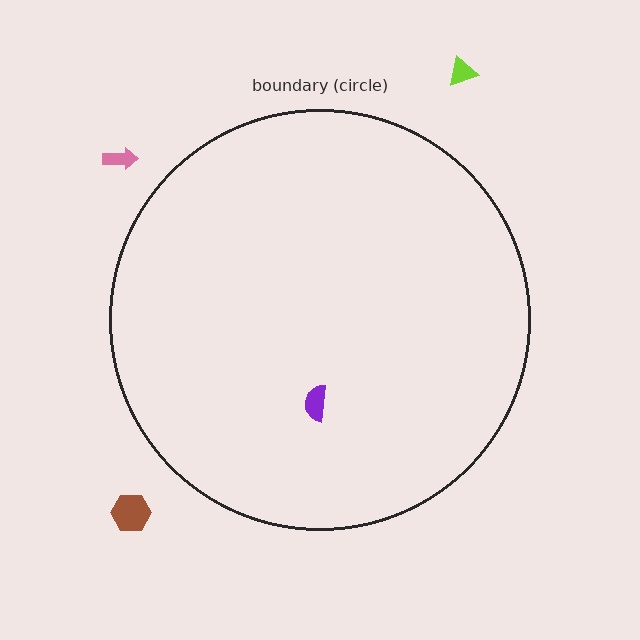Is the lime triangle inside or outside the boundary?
Outside.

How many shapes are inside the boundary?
1 inside, 3 outside.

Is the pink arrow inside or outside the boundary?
Outside.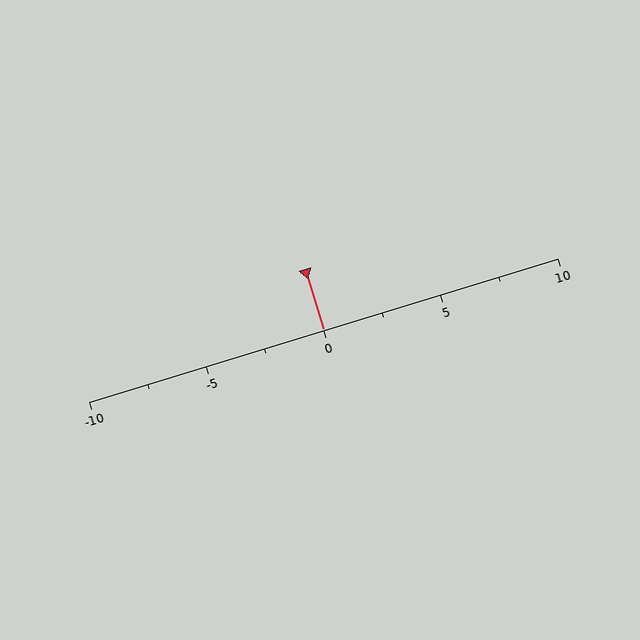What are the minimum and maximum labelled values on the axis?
The axis runs from -10 to 10.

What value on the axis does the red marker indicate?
The marker indicates approximately 0.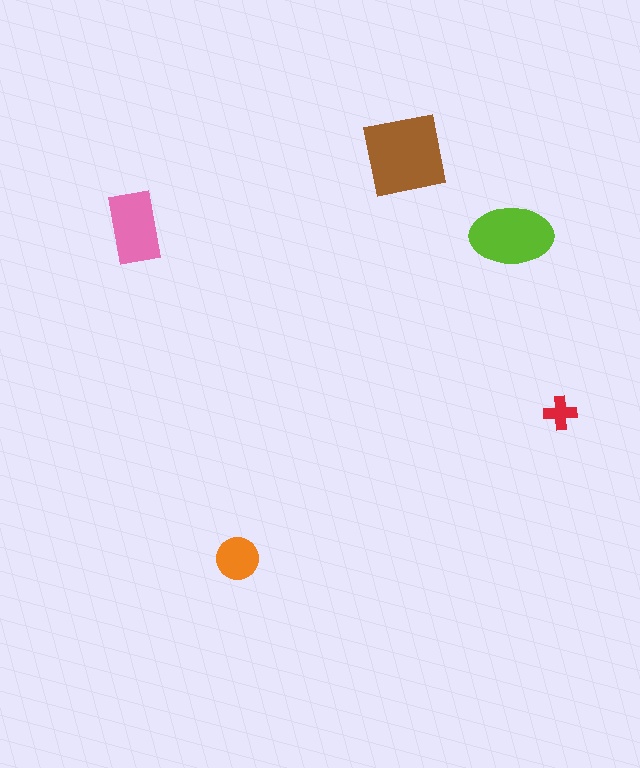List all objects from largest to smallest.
The brown square, the lime ellipse, the pink rectangle, the orange circle, the red cross.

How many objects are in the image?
There are 5 objects in the image.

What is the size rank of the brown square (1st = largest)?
1st.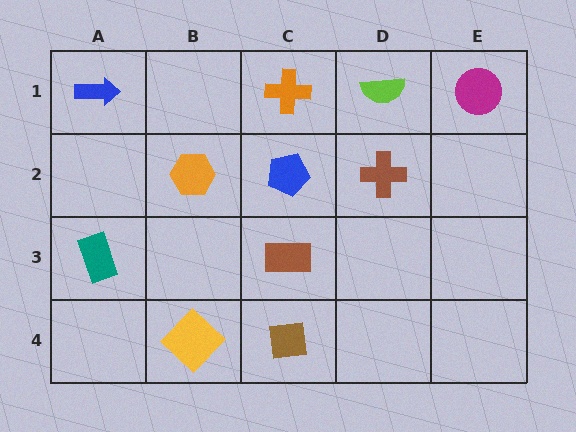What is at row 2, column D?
A brown cross.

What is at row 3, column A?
A teal rectangle.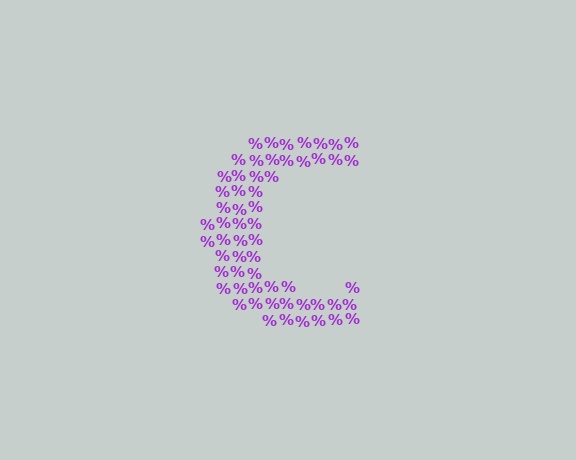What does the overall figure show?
The overall figure shows the letter C.